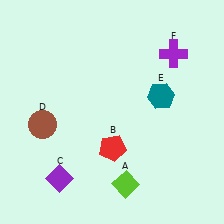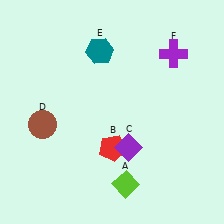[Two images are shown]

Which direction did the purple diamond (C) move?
The purple diamond (C) moved right.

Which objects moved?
The objects that moved are: the purple diamond (C), the teal hexagon (E).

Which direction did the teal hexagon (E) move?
The teal hexagon (E) moved left.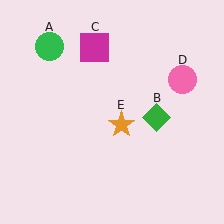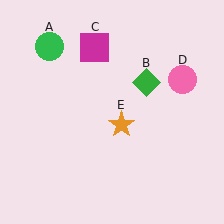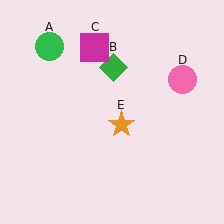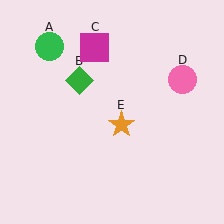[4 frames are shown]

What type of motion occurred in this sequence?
The green diamond (object B) rotated counterclockwise around the center of the scene.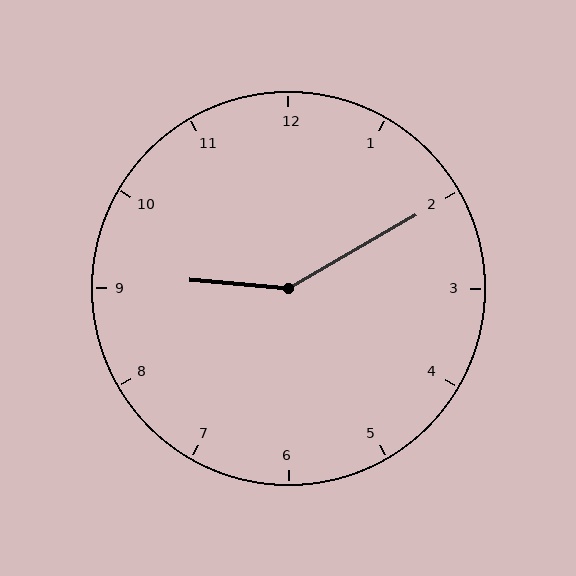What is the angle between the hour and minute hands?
Approximately 145 degrees.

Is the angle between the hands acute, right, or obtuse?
It is obtuse.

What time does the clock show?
9:10.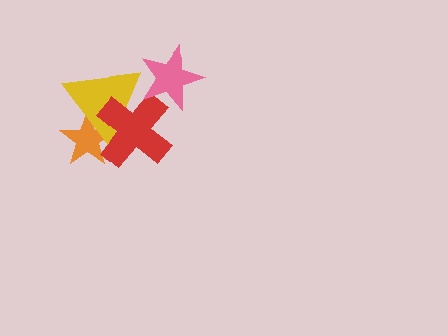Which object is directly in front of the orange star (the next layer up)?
The yellow triangle is directly in front of the orange star.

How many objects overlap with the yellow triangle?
3 objects overlap with the yellow triangle.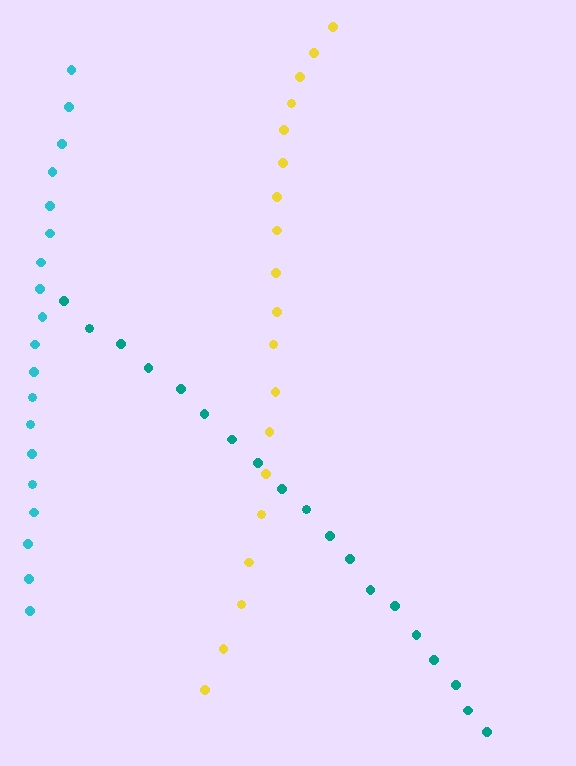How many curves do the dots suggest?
There are 3 distinct paths.